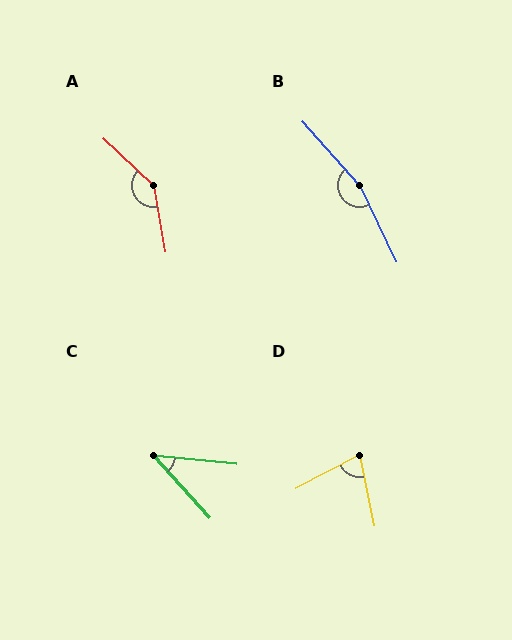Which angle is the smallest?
C, at approximately 42 degrees.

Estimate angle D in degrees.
Approximately 74 degrees.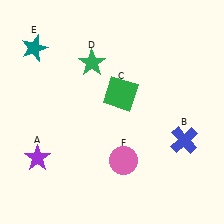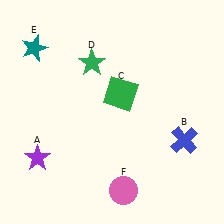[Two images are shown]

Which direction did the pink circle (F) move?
The pink circle (F) moved down.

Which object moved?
The pink circle (F) moved down.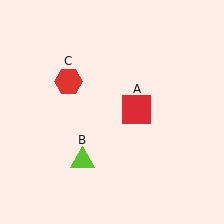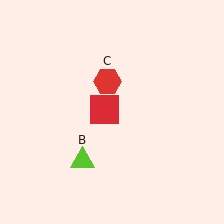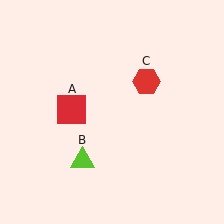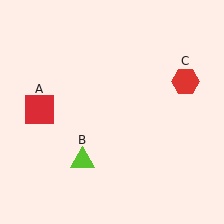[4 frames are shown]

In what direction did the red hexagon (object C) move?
The red hexagon (object C) moved right.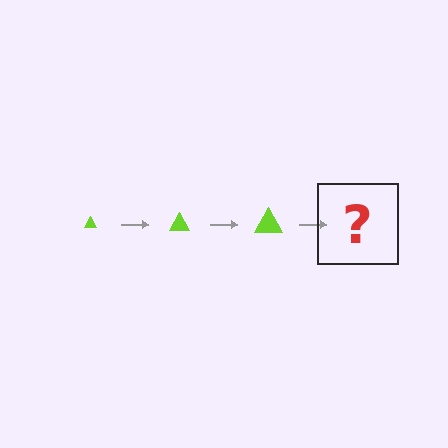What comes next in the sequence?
The next element should be a lime triangle, larger than the previous one.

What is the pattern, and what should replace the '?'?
The pattern is that the triangle gets progressively larger each step. The '?' should be a lime triangle, larger than the previous one.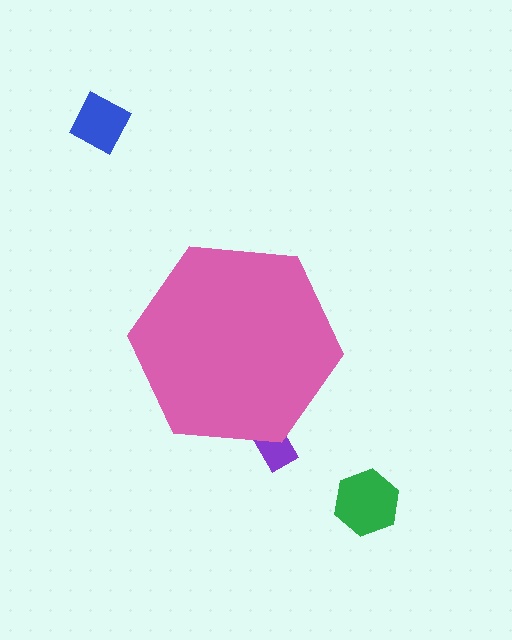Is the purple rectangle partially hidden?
Yes, the purple rectangle is partially hidden behind the pink hexagon.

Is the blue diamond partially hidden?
No, the blue diamond is fully visible.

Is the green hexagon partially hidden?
No, the green hexagon is fully visible.